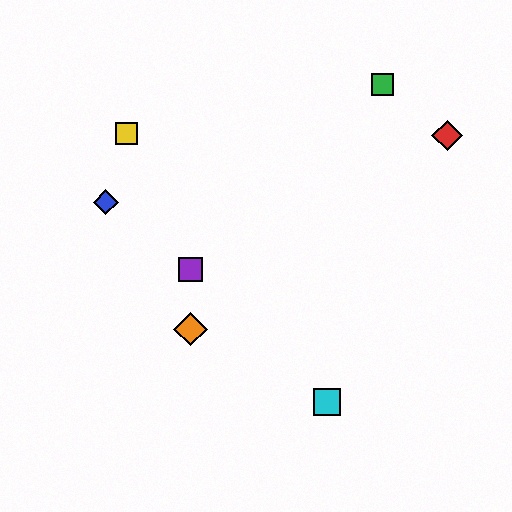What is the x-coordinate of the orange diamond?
The orange diamond is at x≈190.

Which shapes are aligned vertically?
The purple square, the orange diamond are aligned vertically.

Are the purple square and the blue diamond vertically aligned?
No, the purple square is at x≈190 and the blue diamond is at x≈106.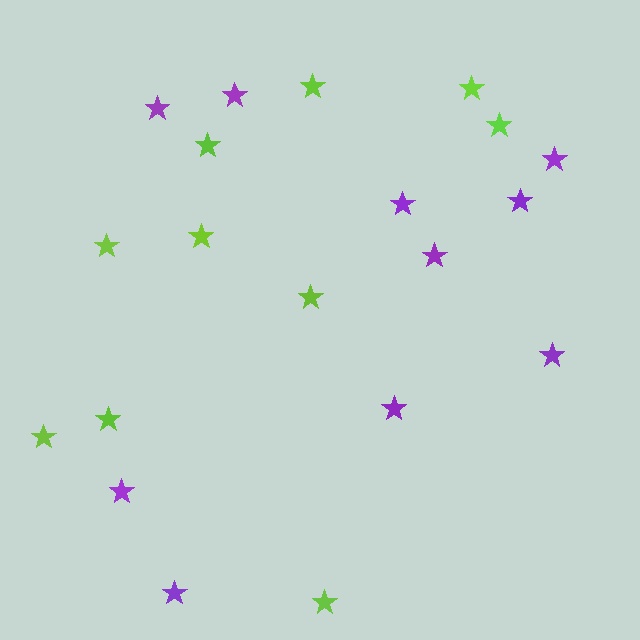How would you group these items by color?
There are 2 groups: one group of lime stars (10) and one group of purple stars (10).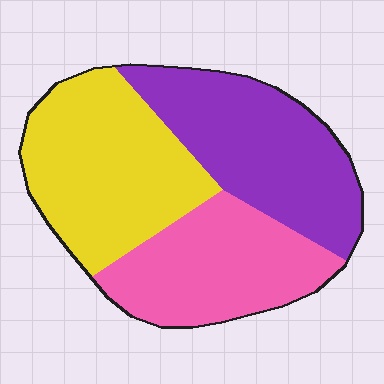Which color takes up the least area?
Pink, at roughly 30%.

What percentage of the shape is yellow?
Yellow takes up between a quarter and a half of the shape.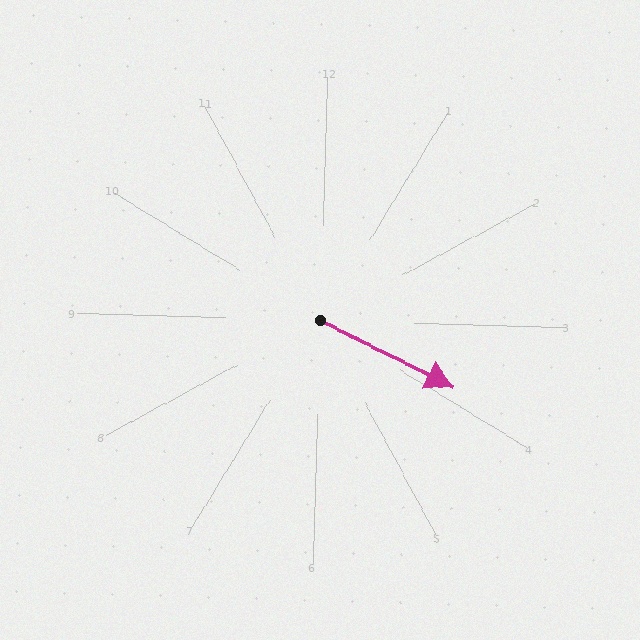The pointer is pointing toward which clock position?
Roughly 4 o'clock.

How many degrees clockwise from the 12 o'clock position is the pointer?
Approximately 115 degrees.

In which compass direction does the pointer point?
Southeast.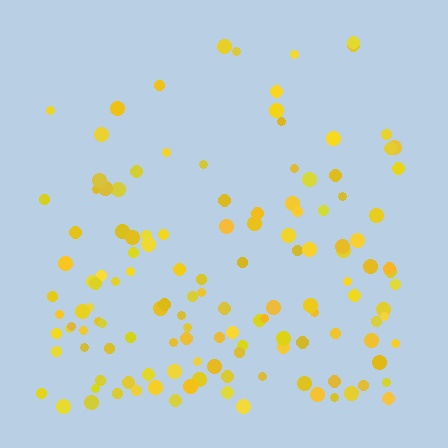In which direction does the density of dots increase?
From top to bottom, with the bottom side densest.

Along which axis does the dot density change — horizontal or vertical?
Vertical.